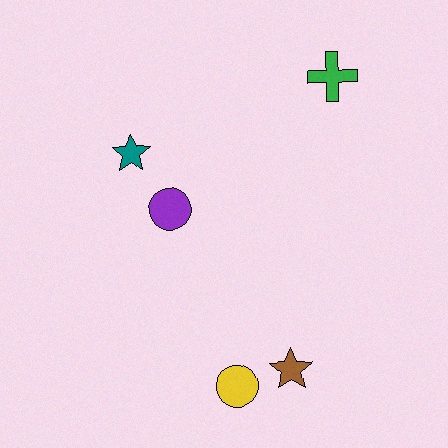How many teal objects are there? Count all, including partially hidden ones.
There is 1 teal object.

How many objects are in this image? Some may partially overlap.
There are 5 objects.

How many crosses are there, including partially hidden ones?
There is 1 cross.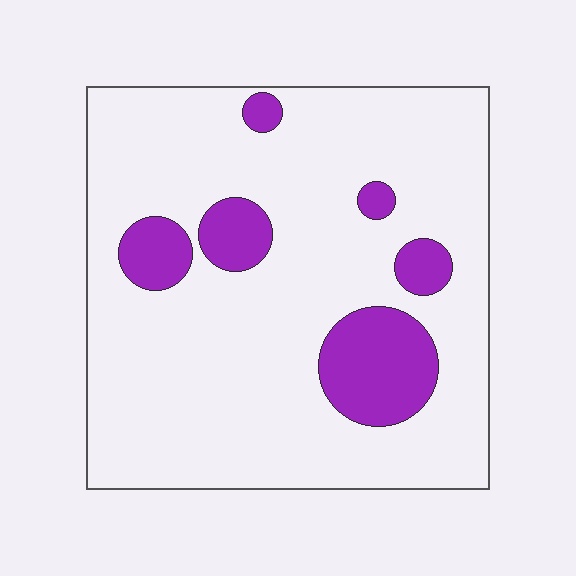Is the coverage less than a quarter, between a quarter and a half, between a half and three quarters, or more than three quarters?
Less than a quarter.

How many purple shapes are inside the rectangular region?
6.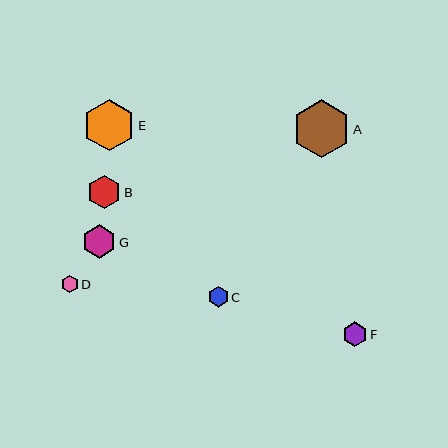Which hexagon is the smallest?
Hexagon D is the smallest with a size of approximately 17 pixels.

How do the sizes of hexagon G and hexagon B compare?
Hexagon G and hexagon B are approximately the same size.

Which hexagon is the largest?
Hexagon A is the largest with a size of approximately 58 pixels.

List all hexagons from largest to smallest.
From largest to smallest: A, E, G, B, F, C, D.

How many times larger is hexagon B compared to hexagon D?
Hexagon B is approximately 1.9 times the size of hexagon D.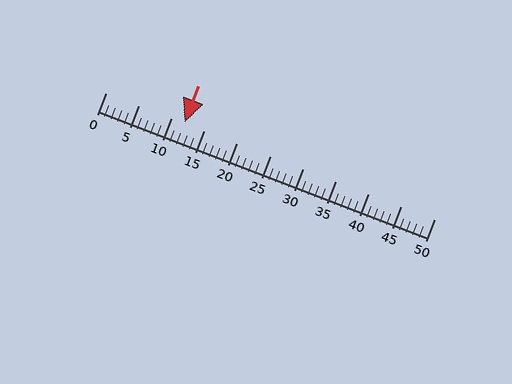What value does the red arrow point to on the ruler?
The red arrow points to approximately 12.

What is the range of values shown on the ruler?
The ruler shows values from 0 to 50.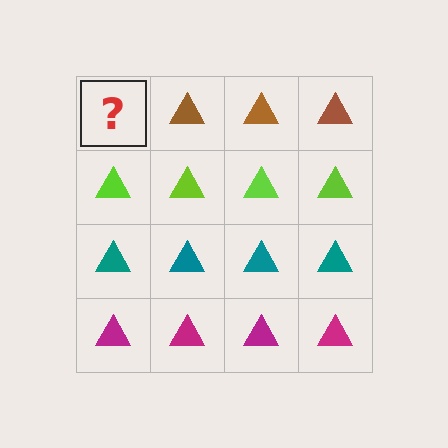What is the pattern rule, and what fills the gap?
The rule is that each row has a consistent color. The gap should be filled with a brown triangle.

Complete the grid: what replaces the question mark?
The question mark should be replaced with a brown triangle.